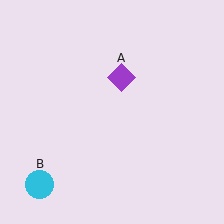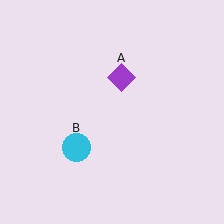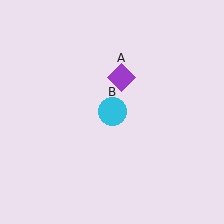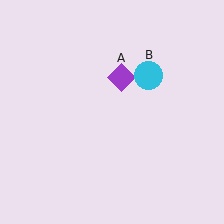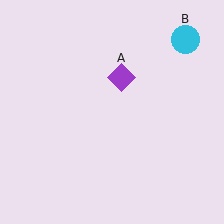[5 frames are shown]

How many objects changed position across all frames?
1 object changed position: cyan circle (object B).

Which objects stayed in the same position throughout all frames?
Purple diamond (object A) remained stationary.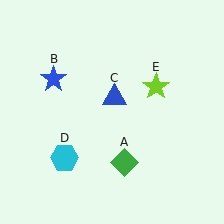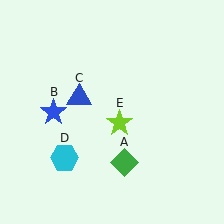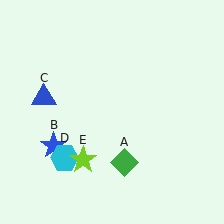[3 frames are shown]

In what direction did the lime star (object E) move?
The lime star (object E) moved down and to the left.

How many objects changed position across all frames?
3 objects changed position: blue star (object B), blue triangle (object C), lime star (object E).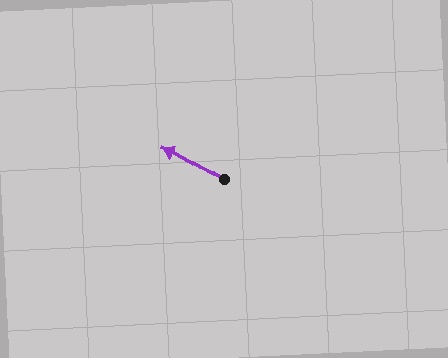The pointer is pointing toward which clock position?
Roughly 10 o'clock.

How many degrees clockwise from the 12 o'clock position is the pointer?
Approximately 299 degrees.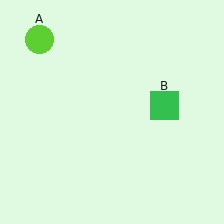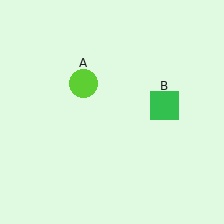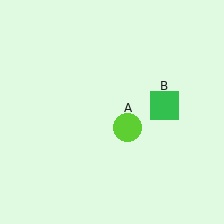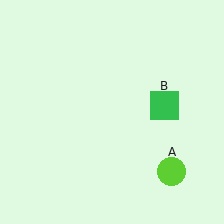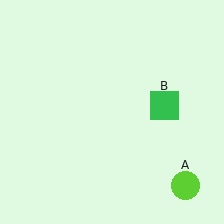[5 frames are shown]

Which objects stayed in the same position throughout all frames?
Green square (object B) remained stationary.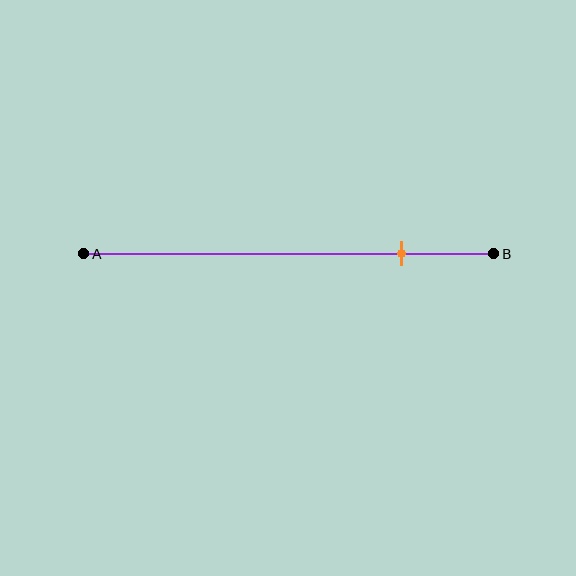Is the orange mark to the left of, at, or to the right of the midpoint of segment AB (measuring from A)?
The orange mark is to the right of the midpoint of segment AB.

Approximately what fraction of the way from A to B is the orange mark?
The orange mark is approximately 80% of the way from A to B.